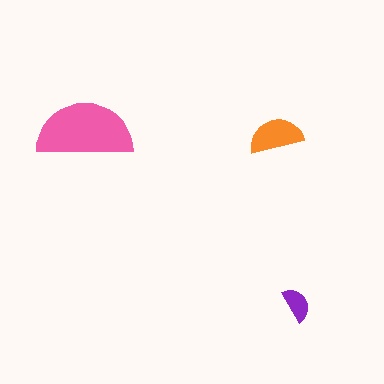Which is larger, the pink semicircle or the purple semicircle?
The pink one.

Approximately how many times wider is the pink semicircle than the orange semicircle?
About 2 times wider.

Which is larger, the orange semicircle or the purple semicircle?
The orange one.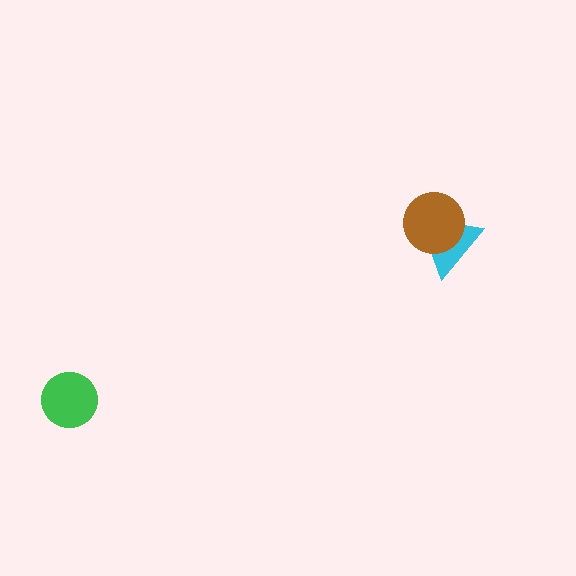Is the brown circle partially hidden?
No, no other shape covers it.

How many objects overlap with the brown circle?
1 object overlaps with the brown circle.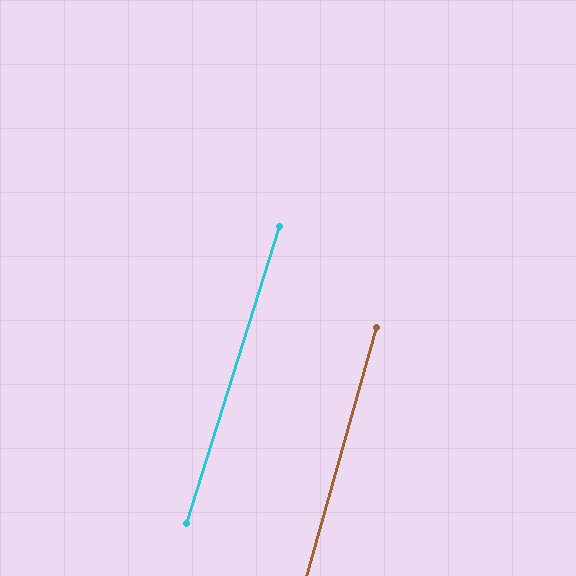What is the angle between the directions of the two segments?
Approximately 2 degrees.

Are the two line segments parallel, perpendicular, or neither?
Parallel — their directions differ by only 1.9°.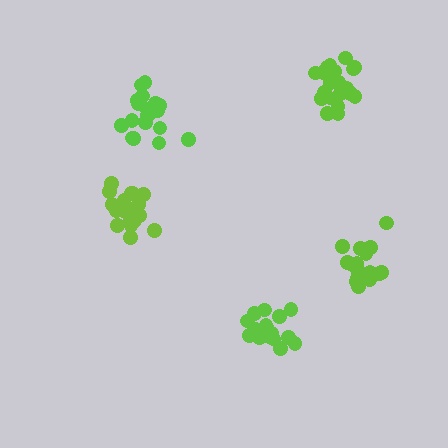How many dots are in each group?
Group 1: 20 dots, Group 2: 18 dots, Group 3: 19 dots, Group 4: 16 dots, Group 5: 20 dots (93 total).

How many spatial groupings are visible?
There are 5 spatial groupings.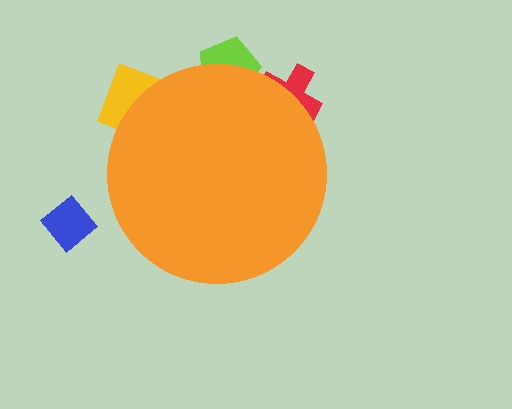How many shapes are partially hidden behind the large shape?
3 shapes are partially hidden.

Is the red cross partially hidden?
Yes, the red cross is partially hidden behind the orange circle.